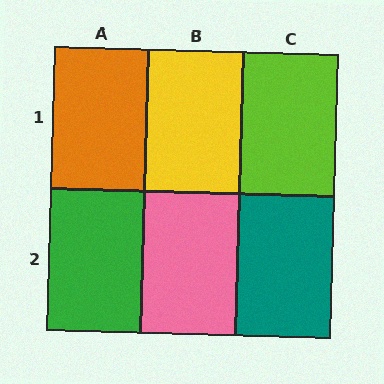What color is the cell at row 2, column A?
Green.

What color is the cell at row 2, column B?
Pink.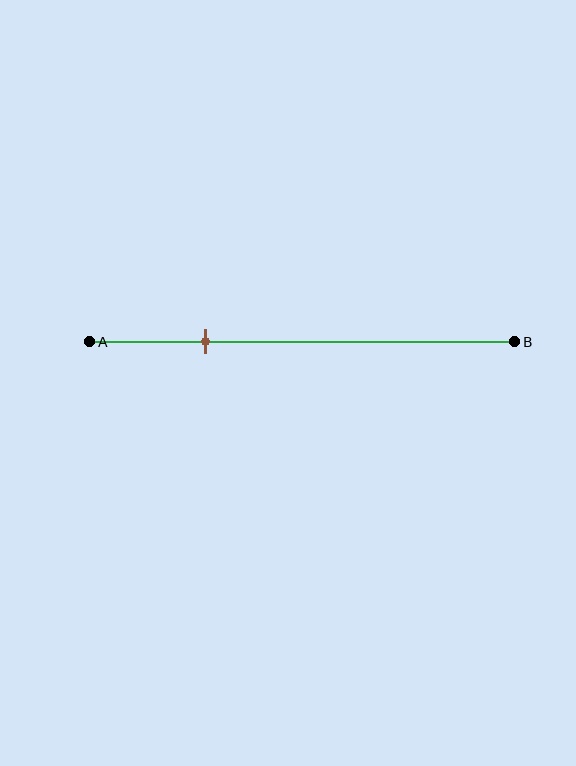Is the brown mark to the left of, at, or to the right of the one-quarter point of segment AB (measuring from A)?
The brown mark is approximately at the one-quarter point of segment AB.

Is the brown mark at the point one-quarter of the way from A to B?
Yes, the mark is approximately at the one-quarter point.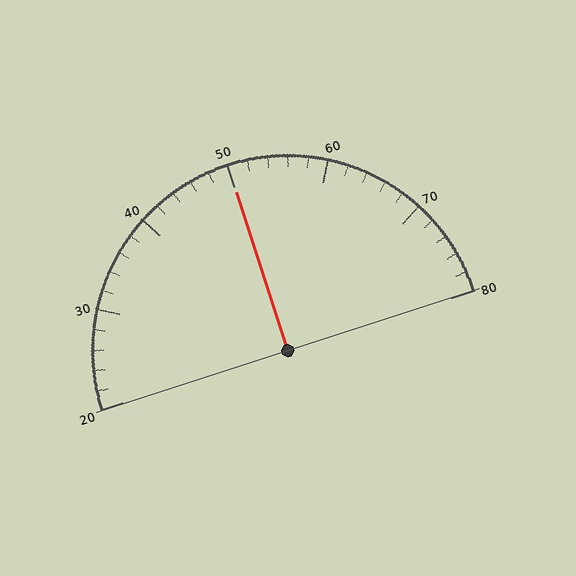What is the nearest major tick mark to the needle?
The nearest major tick mark is 50.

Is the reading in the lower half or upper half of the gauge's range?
The reading is in the upper half of the range (20 to 80).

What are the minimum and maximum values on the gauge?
The gauge ranges from 20 to 80.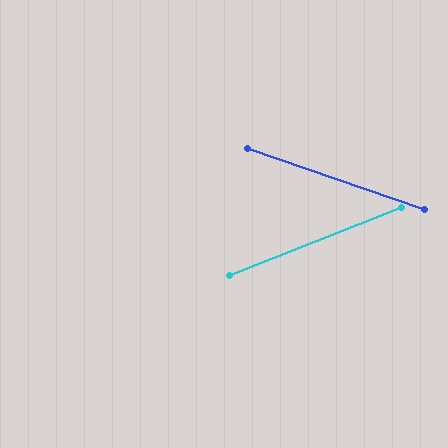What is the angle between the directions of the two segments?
Approximately 41 degrees.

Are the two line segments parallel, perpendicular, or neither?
Neither parallel nor perpendicular — they differ by about 41°.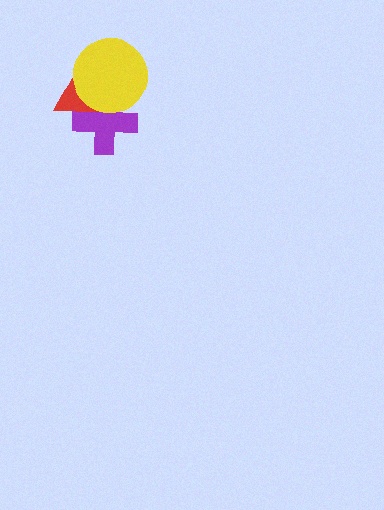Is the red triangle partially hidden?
Yes, it is partially covered by another shape.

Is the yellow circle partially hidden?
No, no other shape covers it.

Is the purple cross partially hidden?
Yes, it is partially covered by another shape.